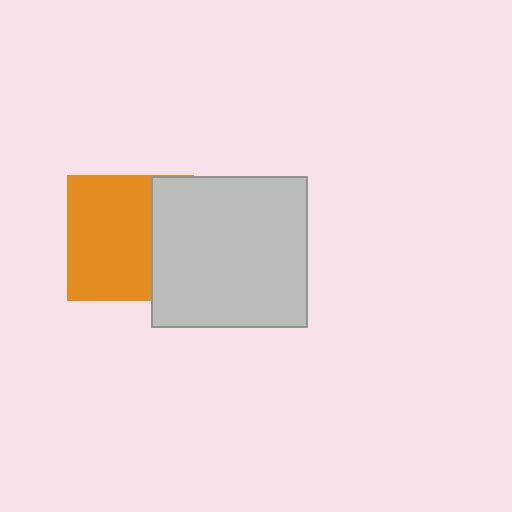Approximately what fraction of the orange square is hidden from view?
Roughly 33% of the orange square is hidden behind the light gray rectangle.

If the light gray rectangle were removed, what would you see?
You would see the complete orange square.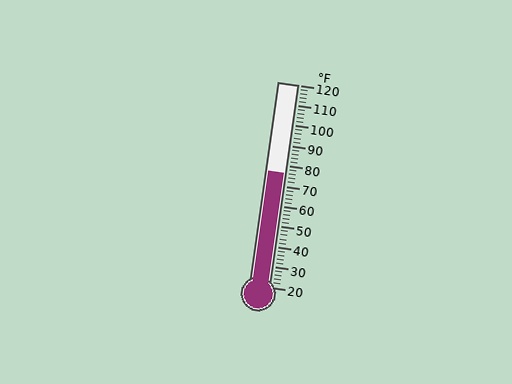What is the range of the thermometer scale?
The thermometer scale ranges from 20°F to 120°F.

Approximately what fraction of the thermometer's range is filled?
The thermometer is filled to approximately 55% of its range.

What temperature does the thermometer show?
The thermometer shows approximately 76°F.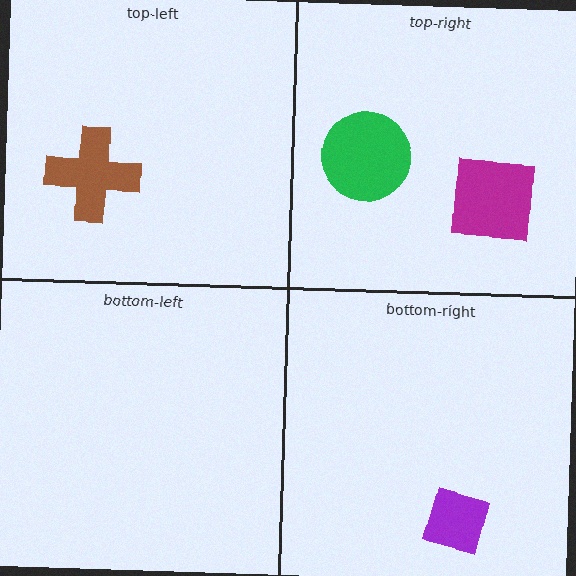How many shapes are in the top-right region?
2.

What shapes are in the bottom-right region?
The purple diamond.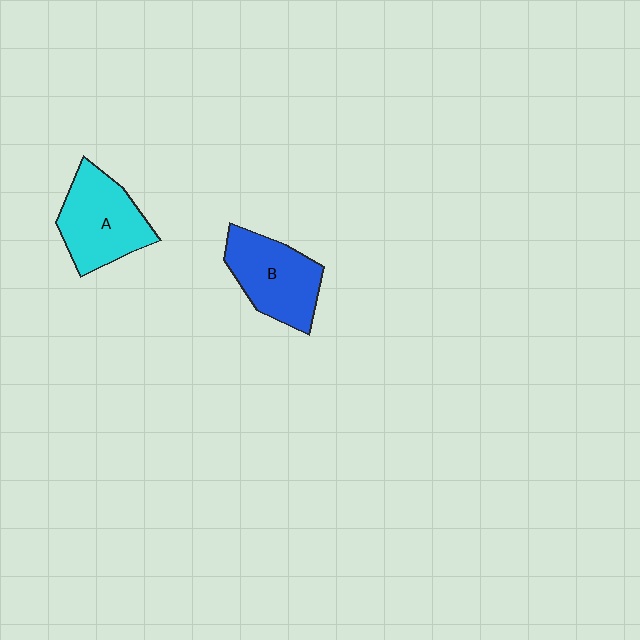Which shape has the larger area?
Shape A (cyan).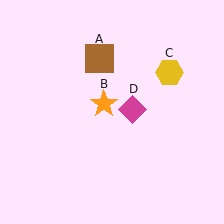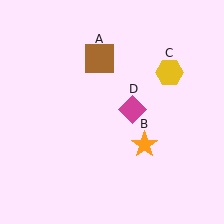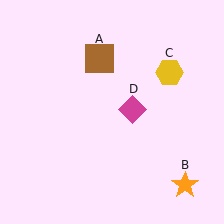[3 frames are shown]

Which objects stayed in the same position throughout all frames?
Brown square (object A) and yellow hexagon (object C) and magenta diamond (object D) remained stationary.